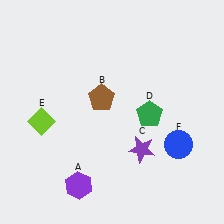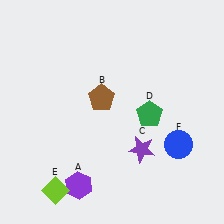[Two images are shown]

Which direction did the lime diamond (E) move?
The lime diamond (E) moved down.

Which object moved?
The lime diamond (E) moved down.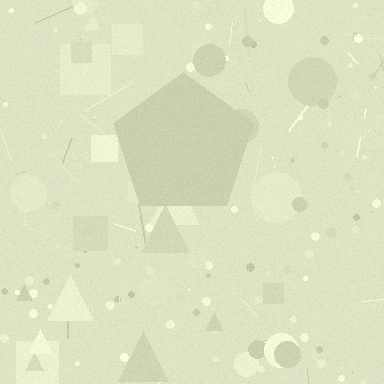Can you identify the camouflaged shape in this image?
The camouflaged shape is a pentagon.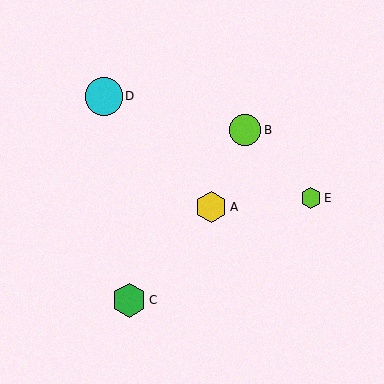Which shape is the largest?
The cyan circle (labeled D) is the largest.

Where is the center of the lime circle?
The center of the lime circle is at (245, 130).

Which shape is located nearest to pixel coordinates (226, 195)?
The yellow hexagon (labeled A) at (211, 207) is nearest to that location.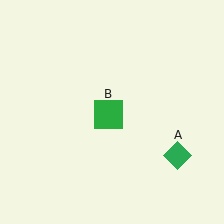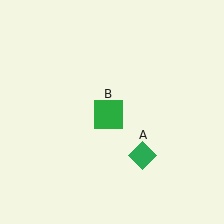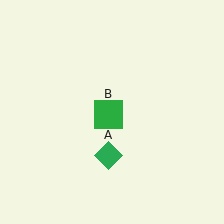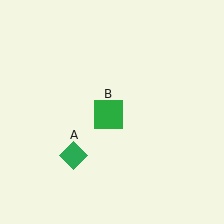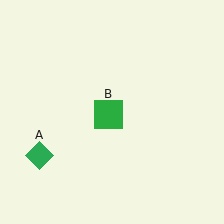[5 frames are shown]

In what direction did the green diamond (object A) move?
The green diamond (object A) moved left.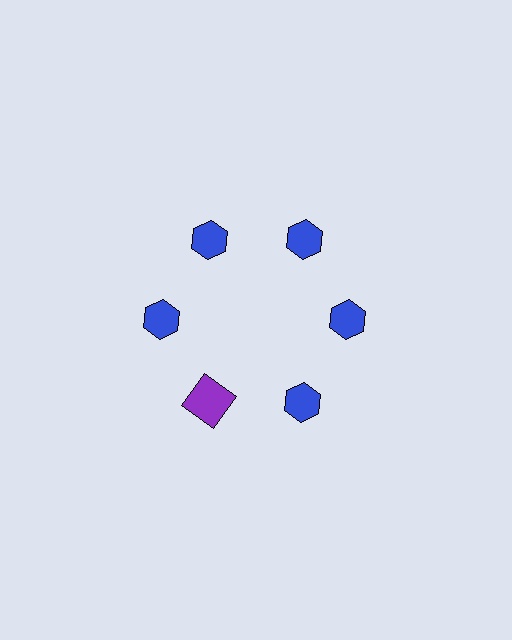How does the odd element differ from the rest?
It differs in both color (purple instead of blue) and shape (square instead of hexagon).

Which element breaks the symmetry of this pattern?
The purple square at roughly the 7 o'clock position breaks the symmetry. All other shapes are blue hexagons.